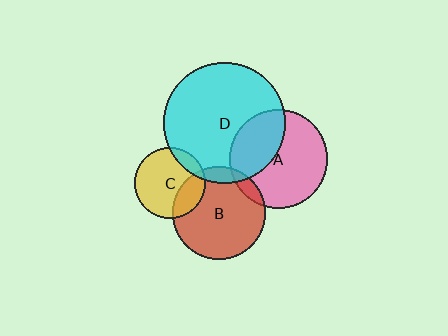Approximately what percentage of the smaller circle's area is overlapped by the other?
Approximately 35%.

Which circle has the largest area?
Circle D (cyan).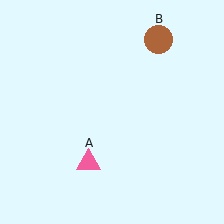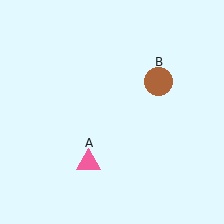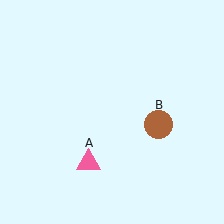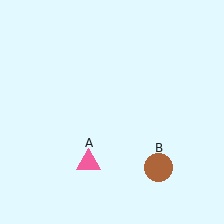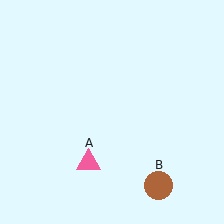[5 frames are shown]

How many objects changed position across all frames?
1 object changed position: brown circle (object B).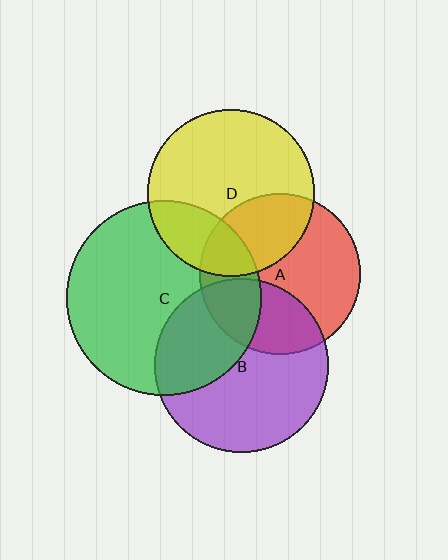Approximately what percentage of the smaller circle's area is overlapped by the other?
Approximately 30%.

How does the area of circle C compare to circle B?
Approximately 1.3 times.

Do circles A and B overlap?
Yes.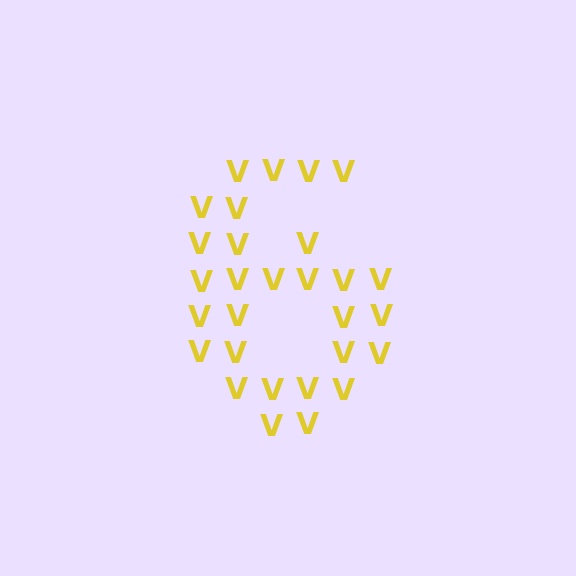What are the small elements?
The small elements are letter V's.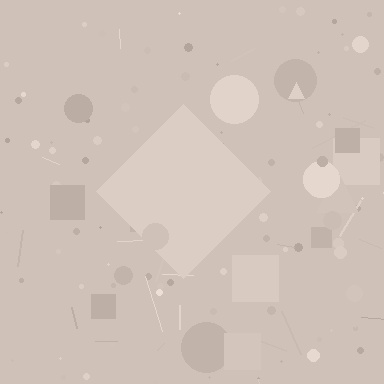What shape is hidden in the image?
A diamond is hidden in the image.